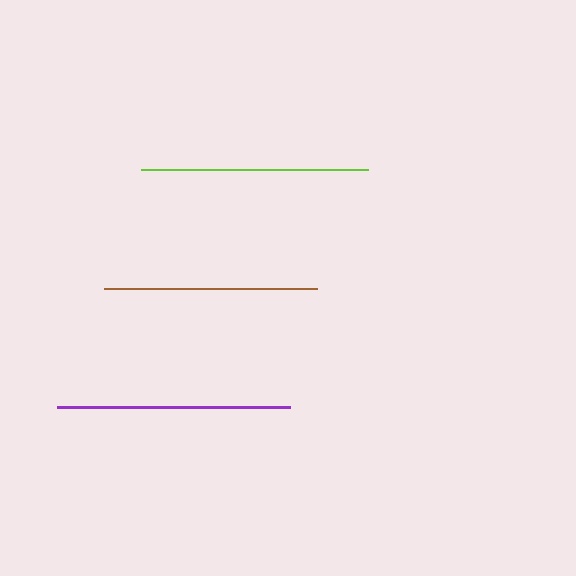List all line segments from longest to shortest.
From longest to shortest: purple, lime, brown.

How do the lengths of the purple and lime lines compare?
The purple and lime lines are approximately the same length.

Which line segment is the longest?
The purple line is the longest at approximately 233 pixels.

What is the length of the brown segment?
The brown segment is approximately 213 pixels long.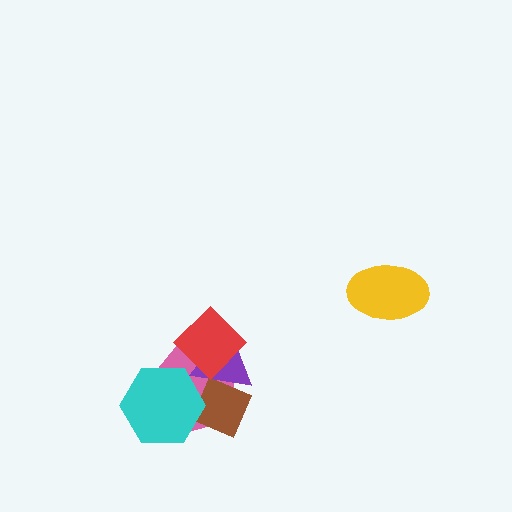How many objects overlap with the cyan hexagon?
2 objects overlap with the cyan hexagon.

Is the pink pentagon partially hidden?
Yes, it is partially covered by another shape.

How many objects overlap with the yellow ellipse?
0 objects overlap with the yellow ellipse.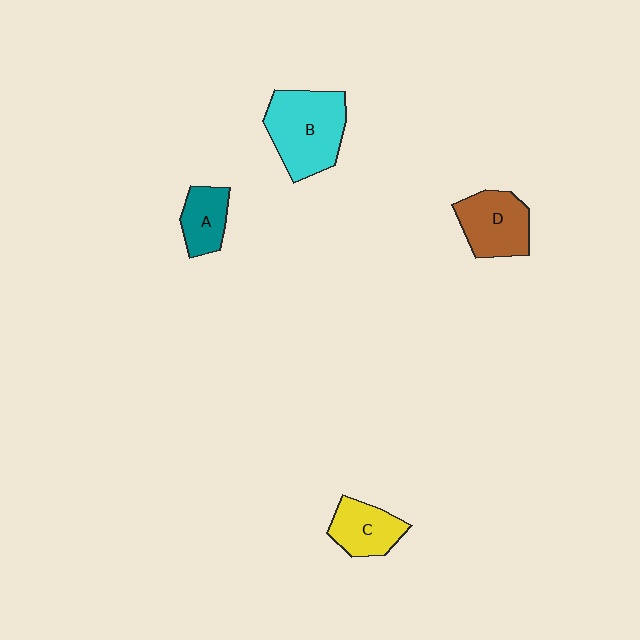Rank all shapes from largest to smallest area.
From largest to smallest: B (cyan), D (brown), C (yellow), A (teal).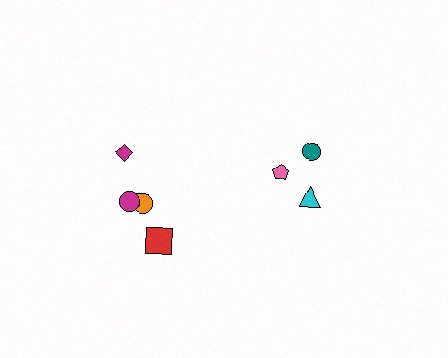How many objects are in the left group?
There are 5 objects.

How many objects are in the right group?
There are 3 objects.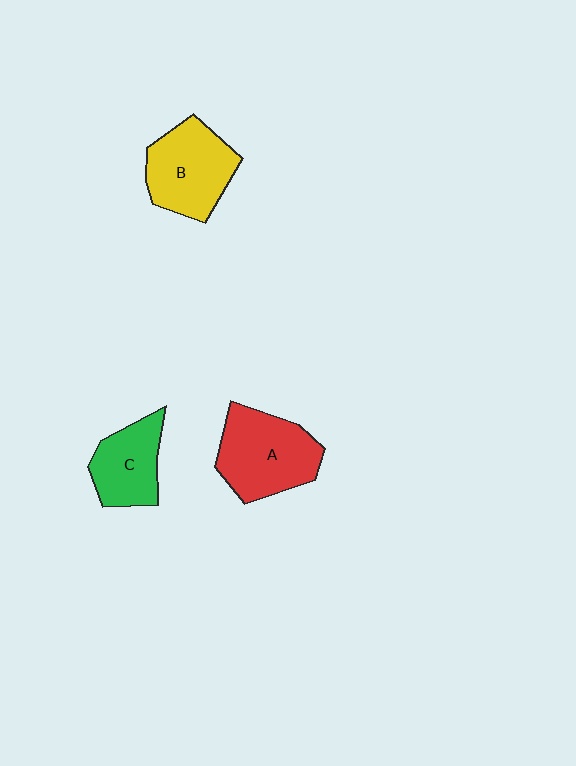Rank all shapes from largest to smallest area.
From largest to smallest: A (red), B (yellow), C (green).